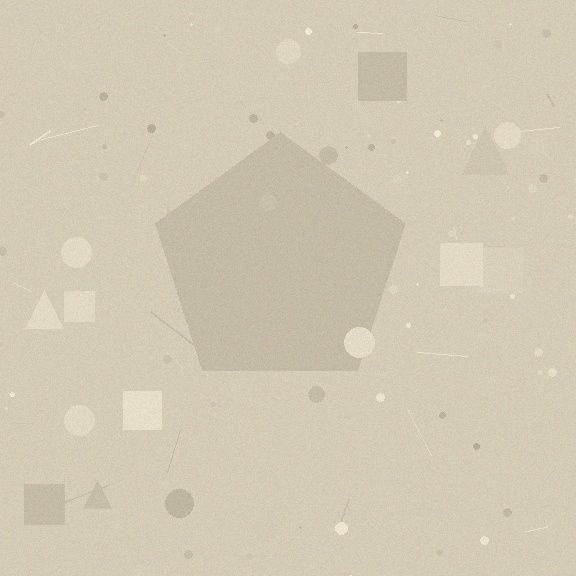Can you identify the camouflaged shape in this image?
The camouflaged shape is a pentagon.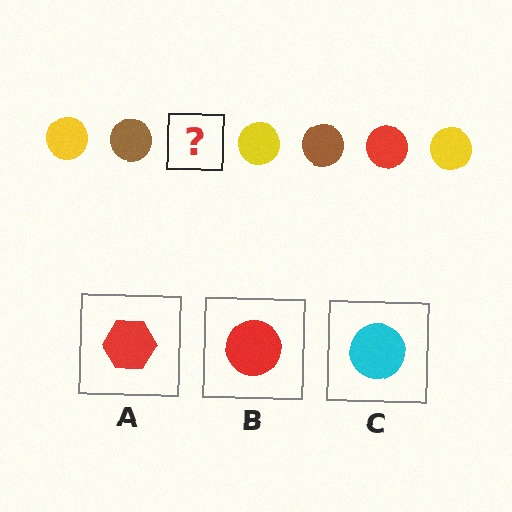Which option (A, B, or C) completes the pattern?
B.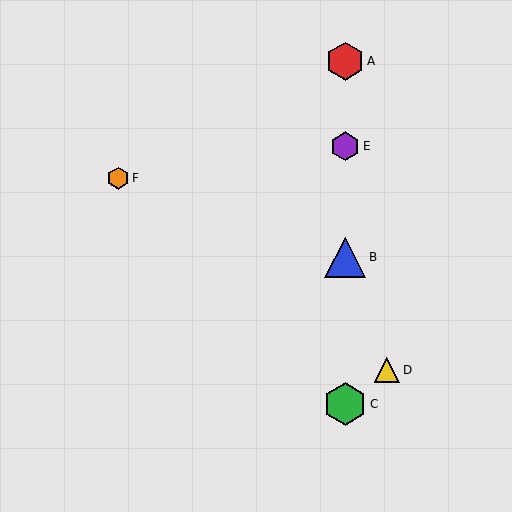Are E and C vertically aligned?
Yes, both are at x≈345.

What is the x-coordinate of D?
Object D is at x≈387.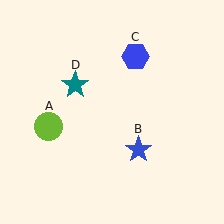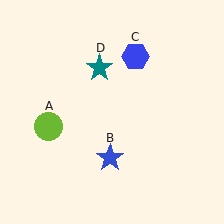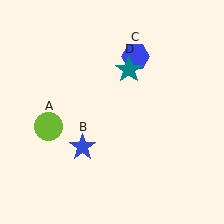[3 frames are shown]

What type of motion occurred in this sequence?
The blue star (object B), teal star (object D) rotated clockwise around the center of the scene.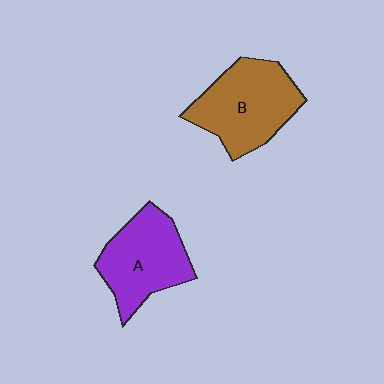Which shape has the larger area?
Shape B (brown).